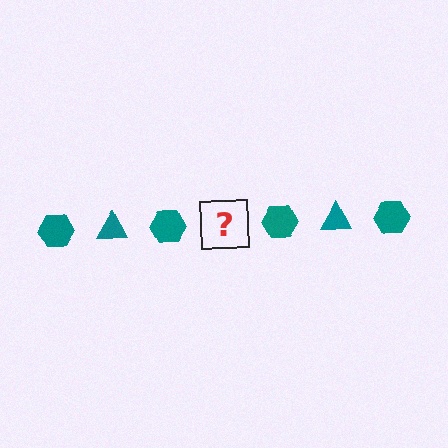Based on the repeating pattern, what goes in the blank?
The blank should be a teal triangle.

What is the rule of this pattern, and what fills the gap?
The rule is that the pattern cycles through hexagon, triangle shapes in teal. The gap should be filled with a teal triangle.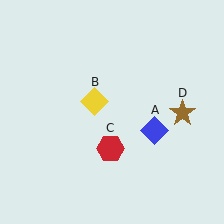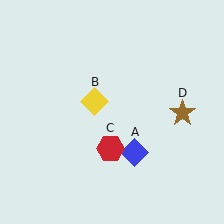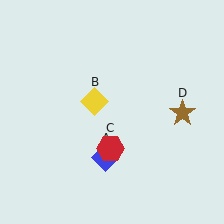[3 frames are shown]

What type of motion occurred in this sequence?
The blue diamond (object A) rotated clockwise around the center of the scene.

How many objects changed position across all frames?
1 object changed position: blue diamond (object A).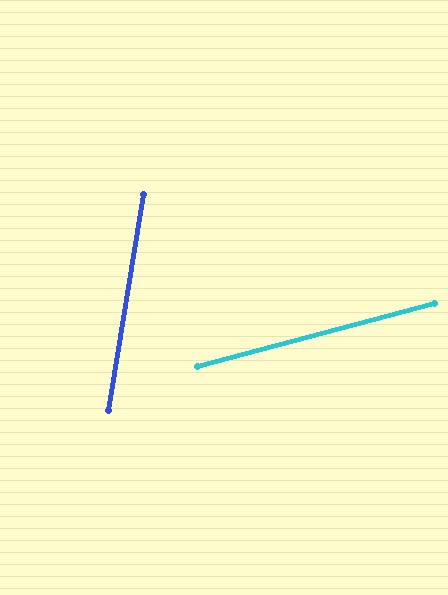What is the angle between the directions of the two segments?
Approximately 66 degrees.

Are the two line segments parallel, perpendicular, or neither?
Neither parallel nor perpendicular — they differ by about 66°.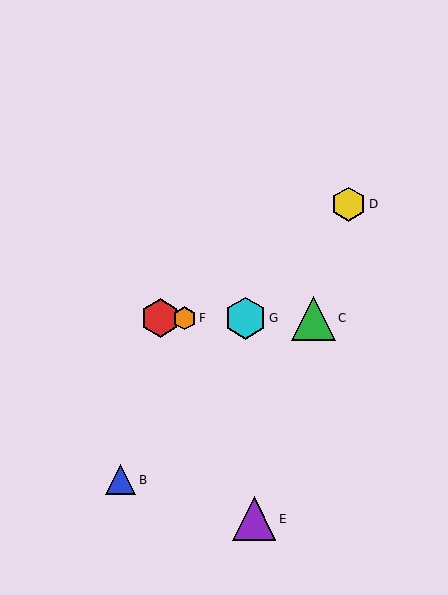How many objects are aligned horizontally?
4 objects (A, C, F, G) are aligned horizontally.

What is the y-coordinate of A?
Object A is at y≈318.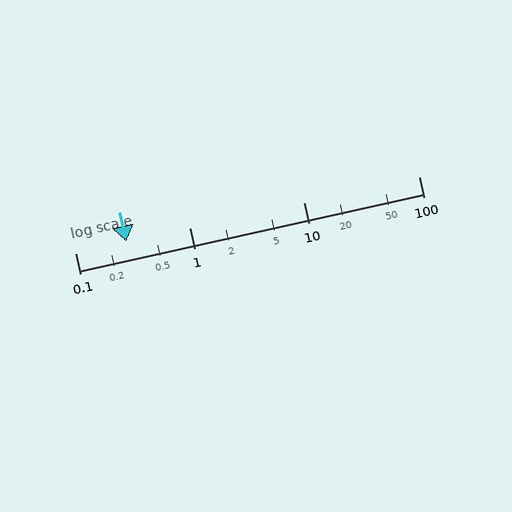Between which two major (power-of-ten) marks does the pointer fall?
The pointer is between 0.1 and 1.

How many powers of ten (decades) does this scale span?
The scale spans 3 decades, from 0.1 to 100.